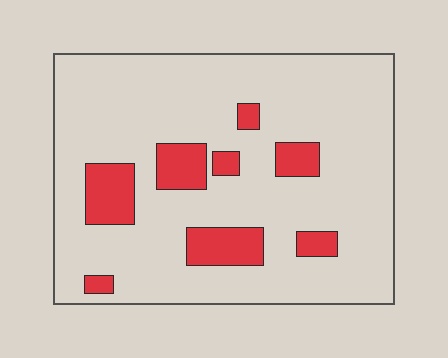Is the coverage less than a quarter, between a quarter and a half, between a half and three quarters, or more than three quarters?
Less than a quarter.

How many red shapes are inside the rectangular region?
8.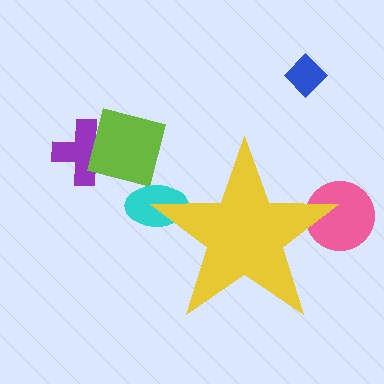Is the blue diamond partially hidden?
No, the blue diamond is fully visible.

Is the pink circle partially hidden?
Yes, the pink circle is partially hidden behind the yellow star.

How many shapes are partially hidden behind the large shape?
2 shapes are partially hidden.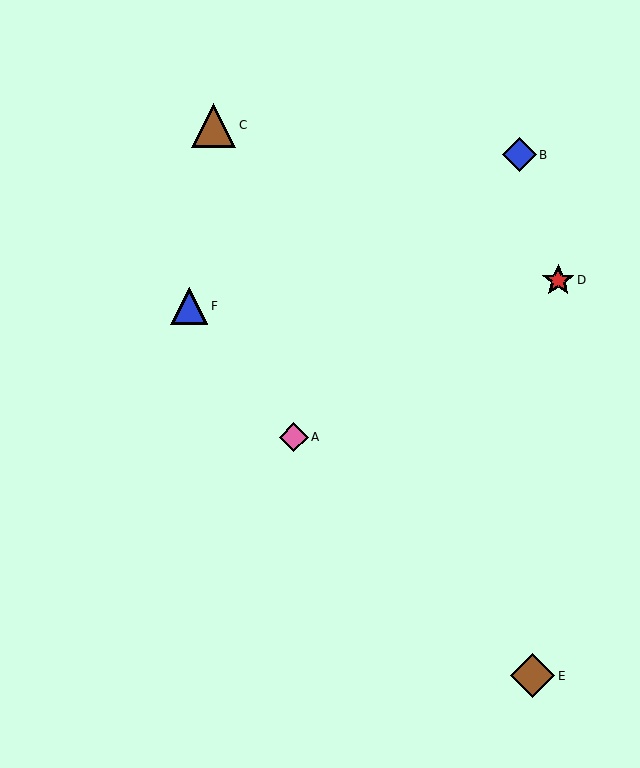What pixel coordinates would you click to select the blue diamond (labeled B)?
Click at (519, 155) to select the blue diamond B.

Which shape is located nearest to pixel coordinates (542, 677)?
The brown diamond (labeled E) at (533, 676) is nearest to that location.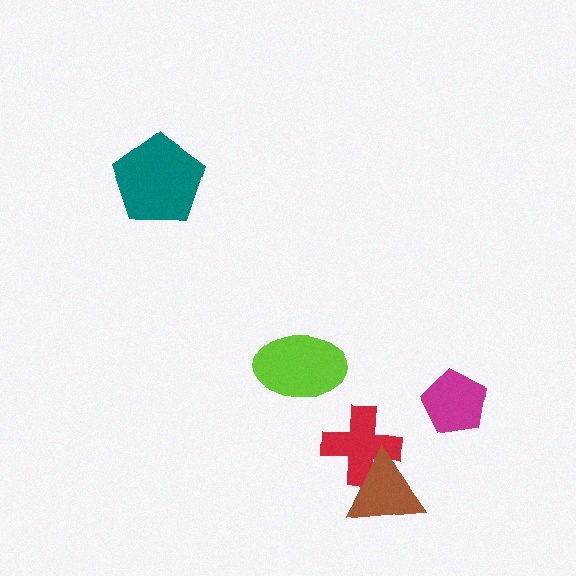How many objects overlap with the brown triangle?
1 object overlaps with the brown triangle.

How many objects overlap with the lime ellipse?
0 objects overlap with the lime ellipse.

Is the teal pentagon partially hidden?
No, no other shape covers it.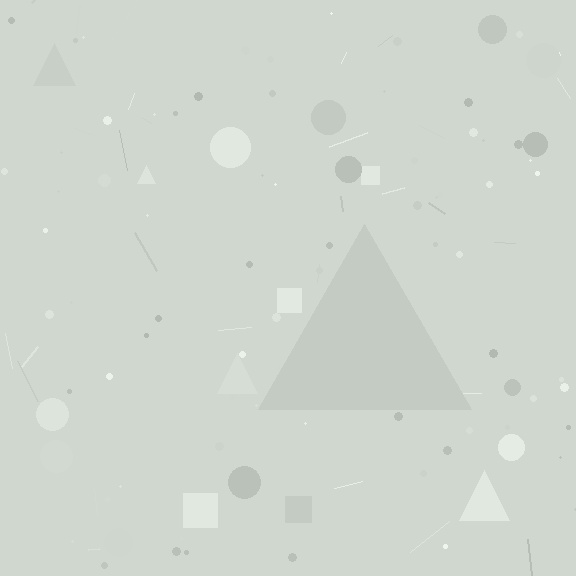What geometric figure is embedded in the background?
A triangle is embedded in the background.